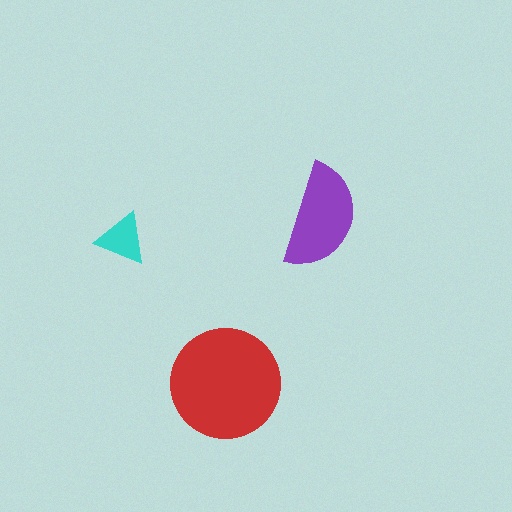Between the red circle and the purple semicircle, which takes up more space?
The red circle.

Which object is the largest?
The red circle.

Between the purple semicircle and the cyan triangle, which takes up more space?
The purple semicircle.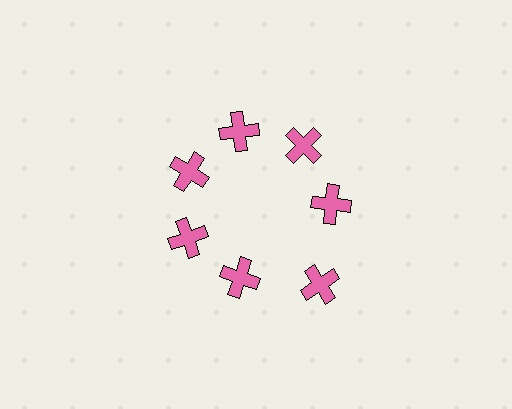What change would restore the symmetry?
The symmetry would be restored by moving it inward, back onto the ring so that all 7 crosses sit at equal angles and equal distance from the center.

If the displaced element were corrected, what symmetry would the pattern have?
It would have 7-fold rotational symmetry — the pattern would map onto itself every 51 degrees.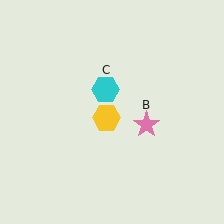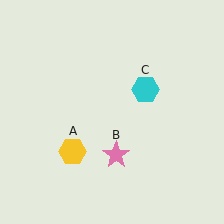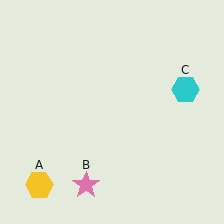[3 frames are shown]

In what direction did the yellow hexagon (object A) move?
The yellow hexagon (object A) moved down and to the left.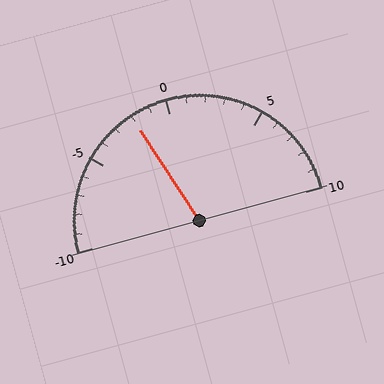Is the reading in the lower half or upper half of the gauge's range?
The reading is in the lower half of the range (-10 to 10).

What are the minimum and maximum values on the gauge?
The gauge ranges from -10 to 10.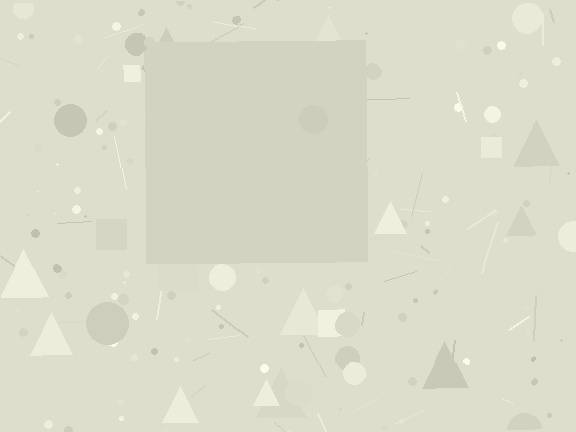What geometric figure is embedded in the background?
A square is embedded in the background.